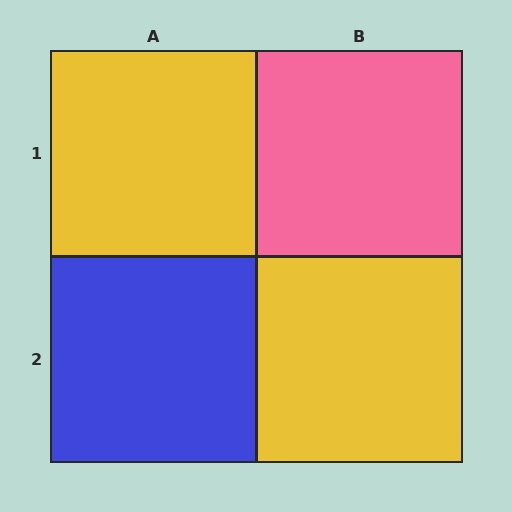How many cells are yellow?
2 cells are yellow.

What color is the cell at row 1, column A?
Yellow.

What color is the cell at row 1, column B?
Pink.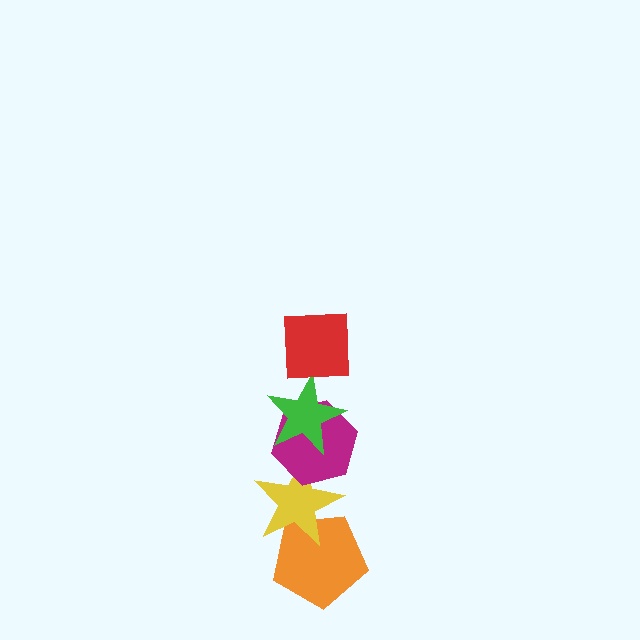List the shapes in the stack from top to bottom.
From top to bottom: the red square, the green star, the magenta hexagon, the yellow star, the orange pentagon.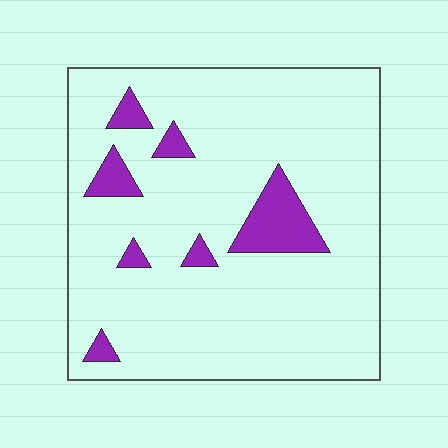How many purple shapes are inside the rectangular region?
7.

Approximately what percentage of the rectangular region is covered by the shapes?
Approximately 10%.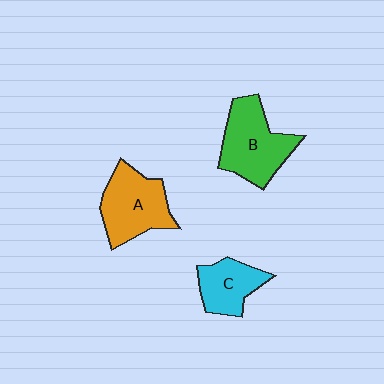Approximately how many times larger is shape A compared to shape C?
Approximately 1.5 times.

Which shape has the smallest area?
Shape C (cyan).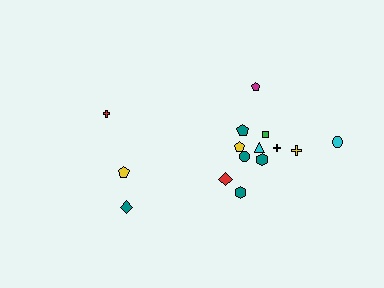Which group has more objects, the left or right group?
The right group.